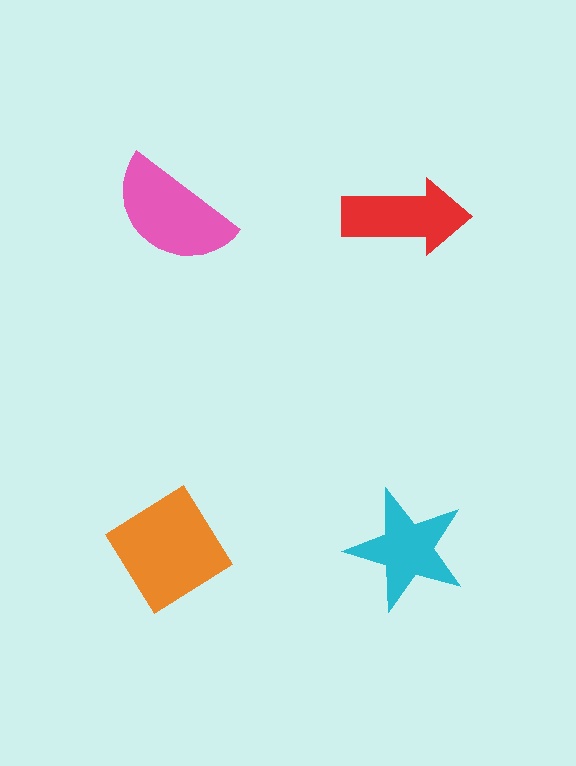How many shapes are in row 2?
2 shapes.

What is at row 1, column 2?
A red arrow.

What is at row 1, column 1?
A pink semicircle.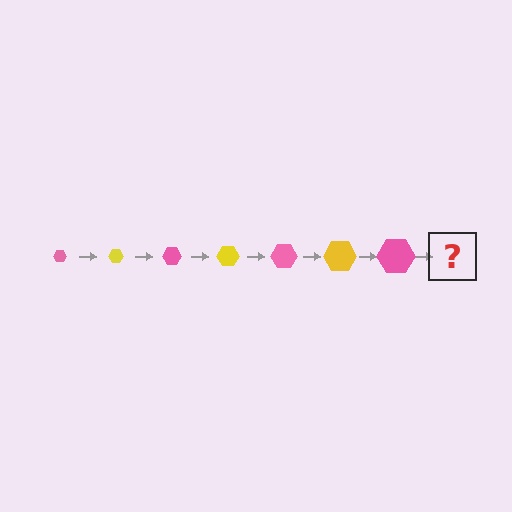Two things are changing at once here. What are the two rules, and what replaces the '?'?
The two rules are that the hexagon grows larger each step and the color cycles through pink and yellow. The '?' should be a yellow hexagon, larger than the previous one.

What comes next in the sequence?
The next element should be a yellow hexagon, larger than the previous one.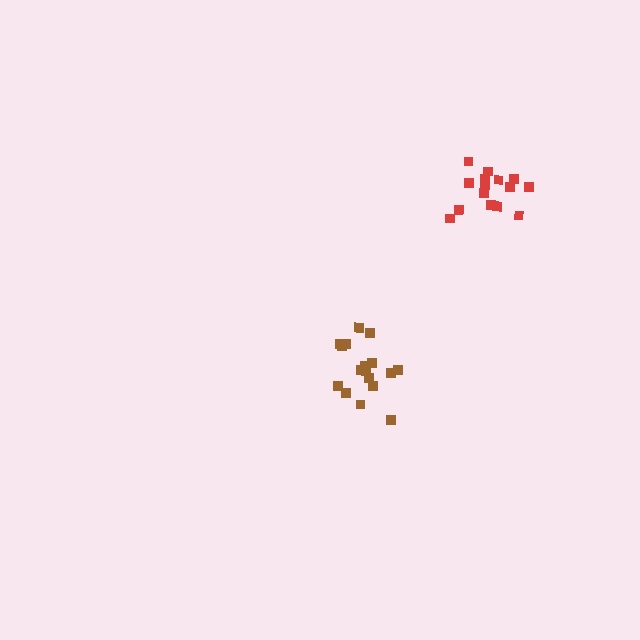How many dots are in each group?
Group 1: 17 dots, Group 2: 15 dots (32 total).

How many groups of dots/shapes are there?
There are 2 groups.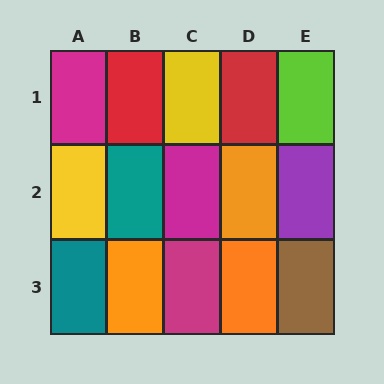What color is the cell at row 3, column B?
Orange.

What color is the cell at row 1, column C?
Yellow.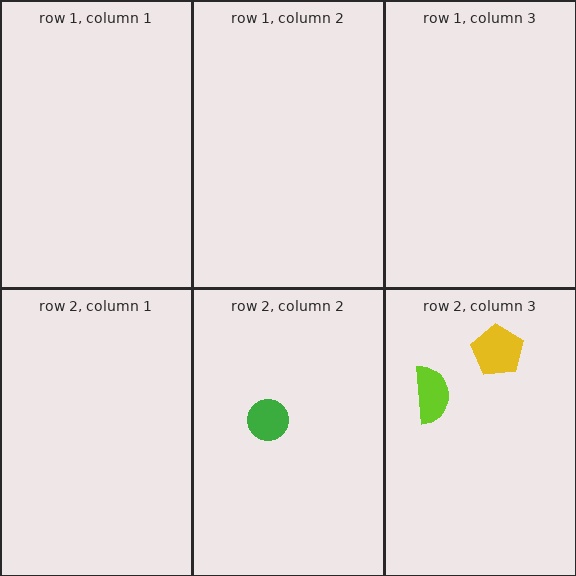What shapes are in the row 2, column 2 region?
The green circle.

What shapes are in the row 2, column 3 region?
The lime semicircle, the yellow pentagon.